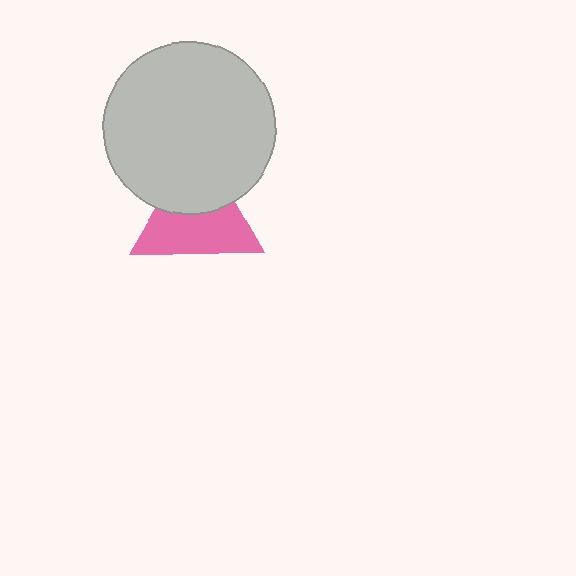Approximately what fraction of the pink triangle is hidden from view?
Roughly 41% of the pink triangle is hidden behind the light gray circle.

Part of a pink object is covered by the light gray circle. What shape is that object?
It is a triangle.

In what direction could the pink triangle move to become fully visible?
The pink triangle could move down. That would shift it out from behind the light gray circle entirely.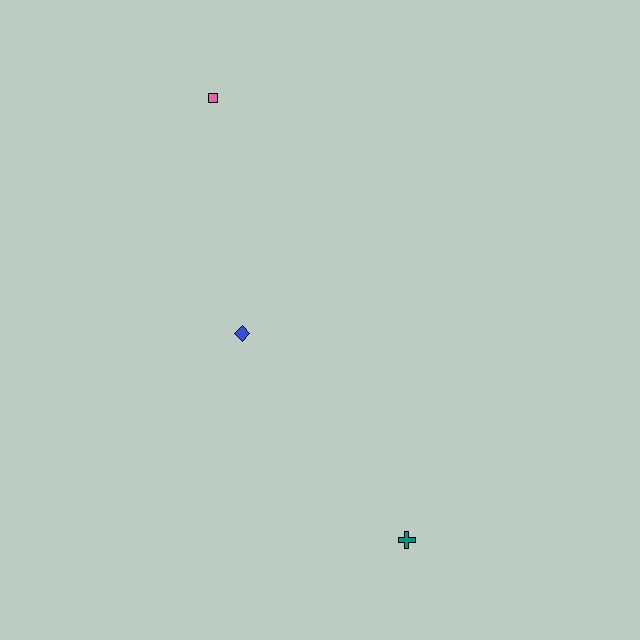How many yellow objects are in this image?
There are no yellow objects.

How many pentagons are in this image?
There are no pentagons.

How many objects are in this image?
There are 3 objects.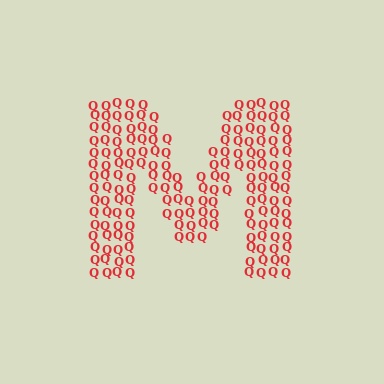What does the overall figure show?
The overall figure shows the letter M.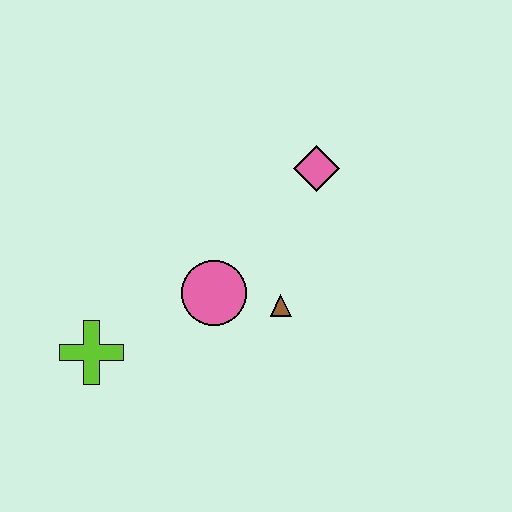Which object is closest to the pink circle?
The brown triangle is closest to the pink circle.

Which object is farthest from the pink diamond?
The lime cross is farthest from the pink diamond.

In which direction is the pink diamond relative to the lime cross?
The pink diamond is to the right of the lime cross.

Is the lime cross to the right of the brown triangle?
No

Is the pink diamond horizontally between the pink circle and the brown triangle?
No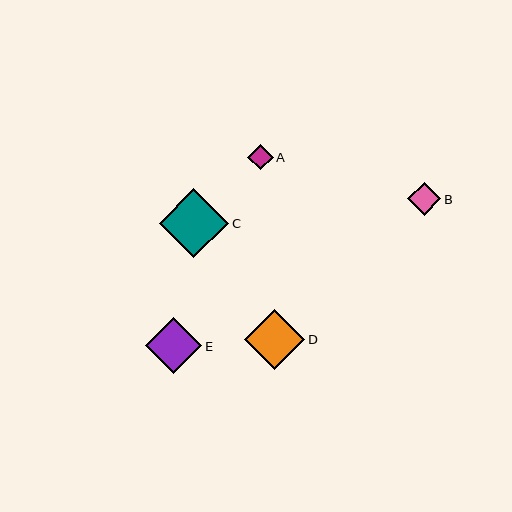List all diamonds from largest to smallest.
From largest to smallest: C, D, E, B, A.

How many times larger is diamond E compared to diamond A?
Diamond E is approximately 2.2 times the size of diamond A.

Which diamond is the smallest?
Diamond A is the smallest with a size of approximately 26 pixels.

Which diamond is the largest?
Diamond C is the largest with a size of approximately 69 pixels.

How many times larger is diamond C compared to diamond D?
Diamond C is approximately 1.2 times the size of diamond D.